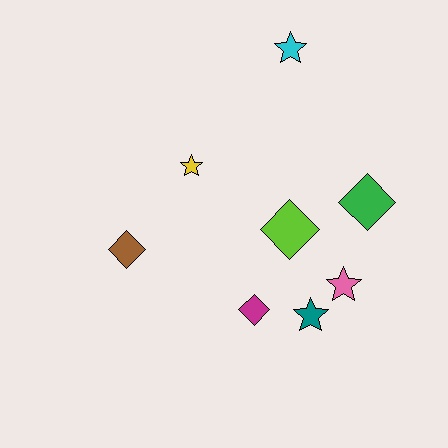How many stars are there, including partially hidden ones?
There are 4 stars.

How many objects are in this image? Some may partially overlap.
There are 8 objects.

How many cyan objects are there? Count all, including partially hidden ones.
There is 1 cyan object.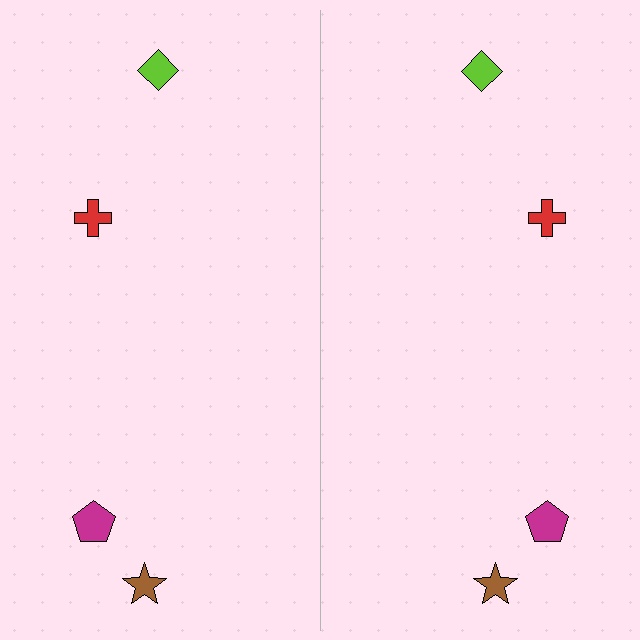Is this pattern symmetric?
Yes, this pattern has bilateral (reflection) symmetry.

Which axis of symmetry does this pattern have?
The pattern has a vertical axis of symmetry running through the center of the image.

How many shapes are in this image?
There are 8 shapes in this image.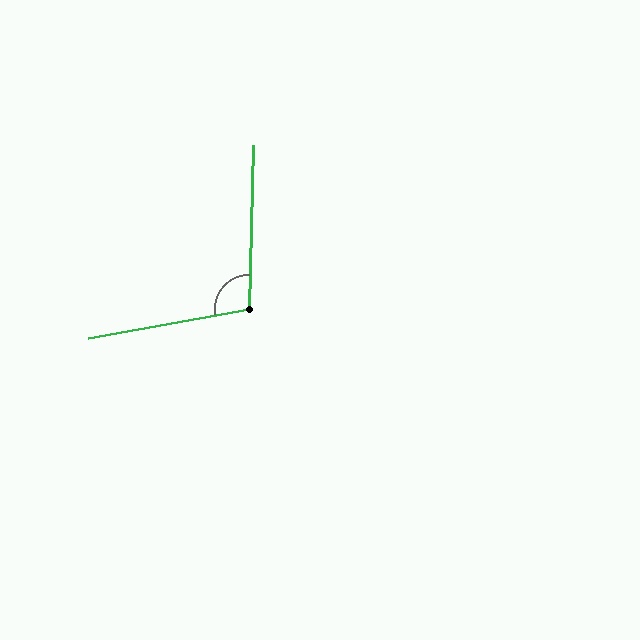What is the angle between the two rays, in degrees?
Approximately 102 degrees.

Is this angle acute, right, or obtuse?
It is obtuse.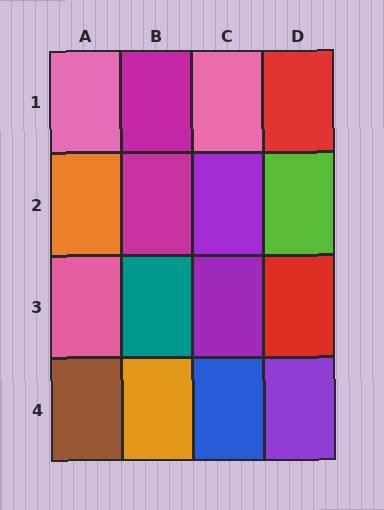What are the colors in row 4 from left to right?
Brown, orange, blue, purple.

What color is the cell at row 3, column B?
Teal.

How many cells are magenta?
2 cells are magenta.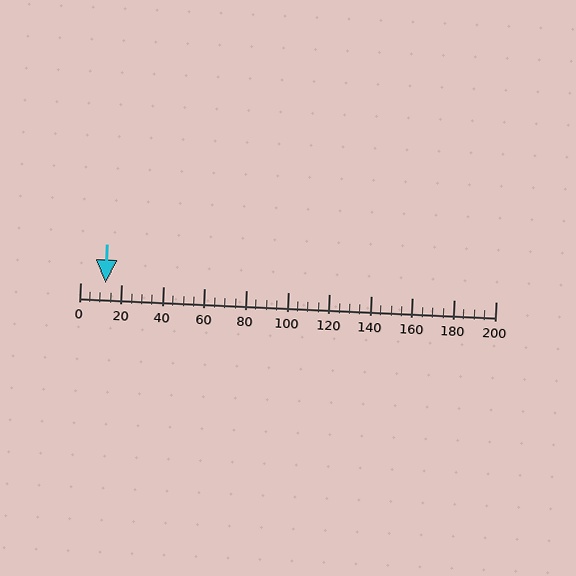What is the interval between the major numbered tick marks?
The major tick marks are spaced 20 units apart.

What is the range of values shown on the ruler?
The ruler shows values from 0 to 200.